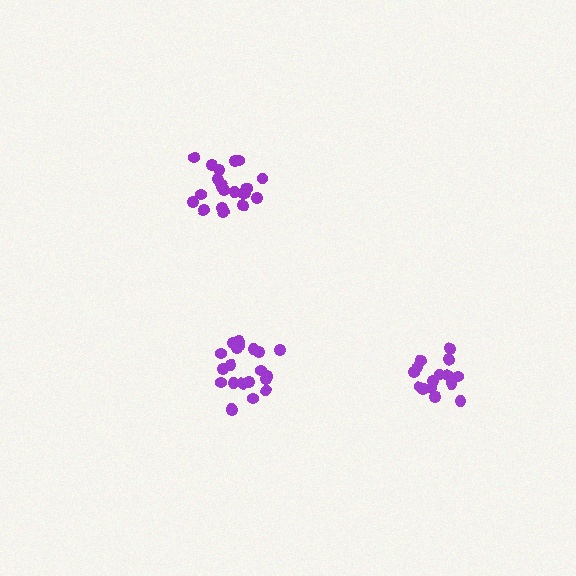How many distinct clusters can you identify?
There are 3 distinct clusters.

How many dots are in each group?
Group 1: 21 dots, Group 2: 15 dots, Group 3: 21 dots (57 total).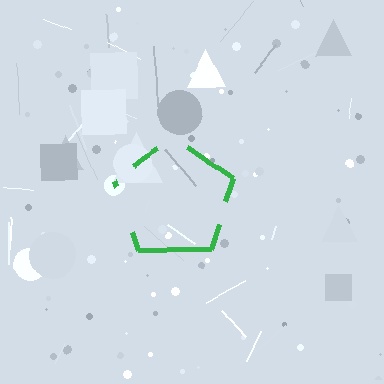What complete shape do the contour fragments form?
The contour fragments form a pentagon.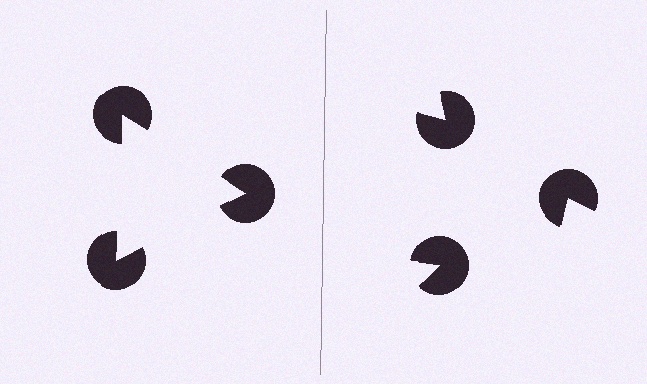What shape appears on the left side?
An illusory triangle.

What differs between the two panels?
The pac-man discs are positioned identically on both sides; only the wedge orientations differ. On the left they align to a triangle; on the right they are misaligned.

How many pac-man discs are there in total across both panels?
6 — 3 on each side.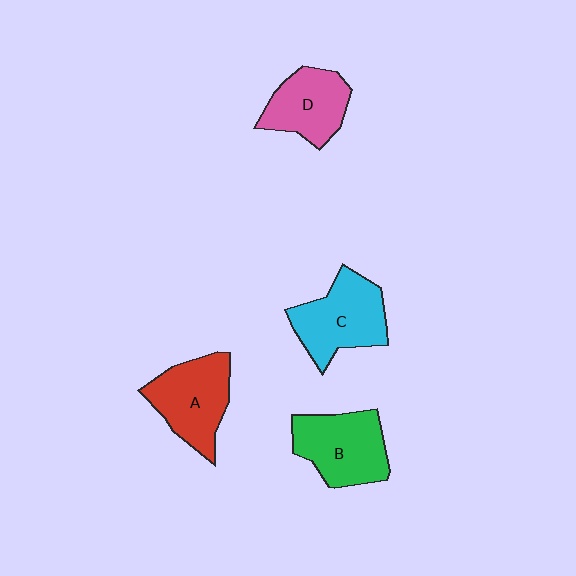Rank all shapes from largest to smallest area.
From largest to smallest: C (cyan), B (green), A (red), D (pink).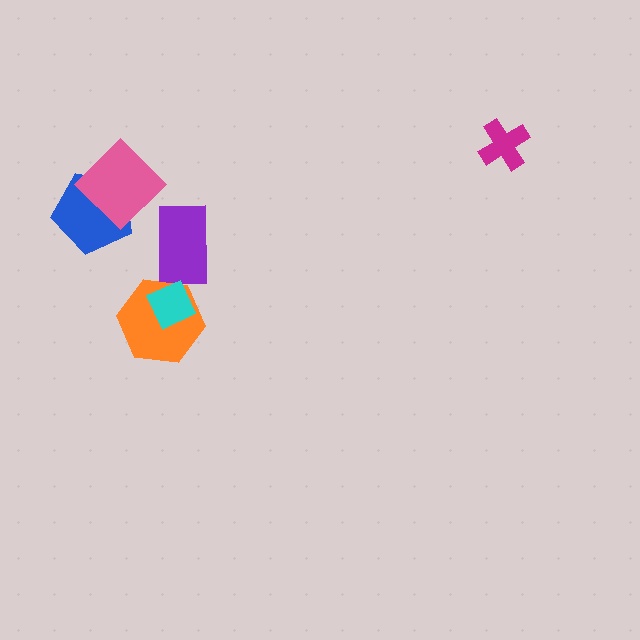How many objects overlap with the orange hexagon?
1 object overlaps with the orange hexagon.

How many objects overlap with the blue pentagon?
1 object overlaps with the blue pentagon.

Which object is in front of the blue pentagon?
The pink diamond is in front of the blue pentagon.